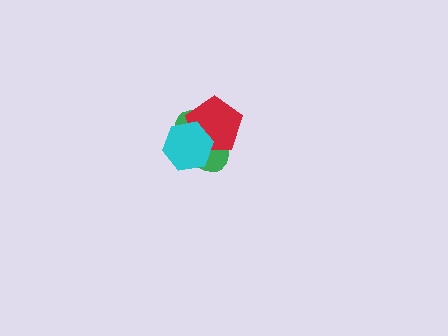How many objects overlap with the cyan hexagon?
2 objects overlap with the cyan hexagon.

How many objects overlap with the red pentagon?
2 objects overlap with the red pentagon.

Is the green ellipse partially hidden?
Yes, it is partially covered by another shape.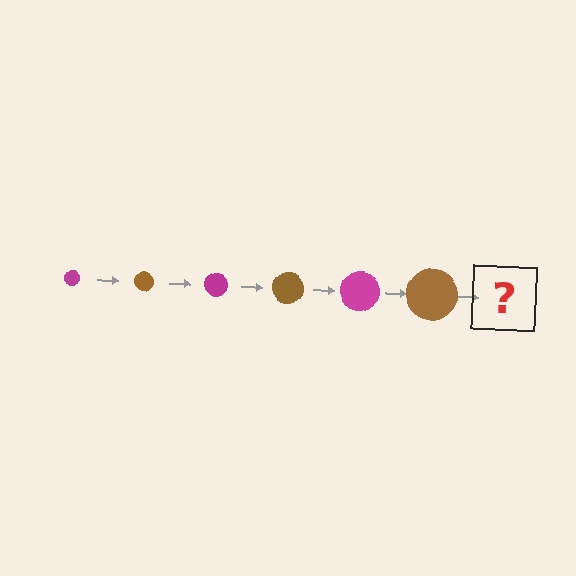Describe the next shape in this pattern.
It should be a magenta circle, larger than the previous one.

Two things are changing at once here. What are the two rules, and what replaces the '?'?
The two rules are that the circle grows larger each step and the color cycles through magenta and brown. The '?' should be a magenta circle, larger than the previous one.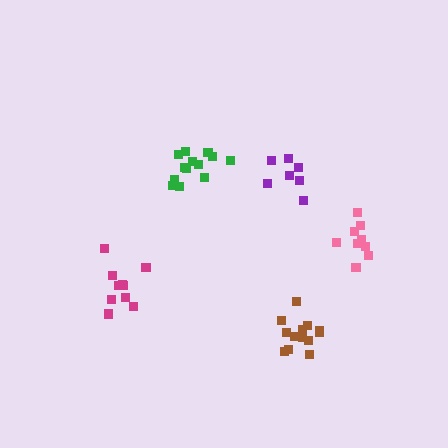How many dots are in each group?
Group 1: 7 dots, Group 2: 13 dots, Group 3: 10 dots, Group 4: 9 dots, Group 5: 13 dots (52 total).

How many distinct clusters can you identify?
There are 5 distinct clusters.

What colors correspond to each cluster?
The clusters are colored: purple, brown, magenta, pink, green.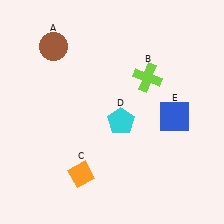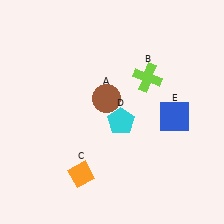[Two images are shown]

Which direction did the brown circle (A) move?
The brown circle (A) moved right.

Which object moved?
The brown circle (A) moved right.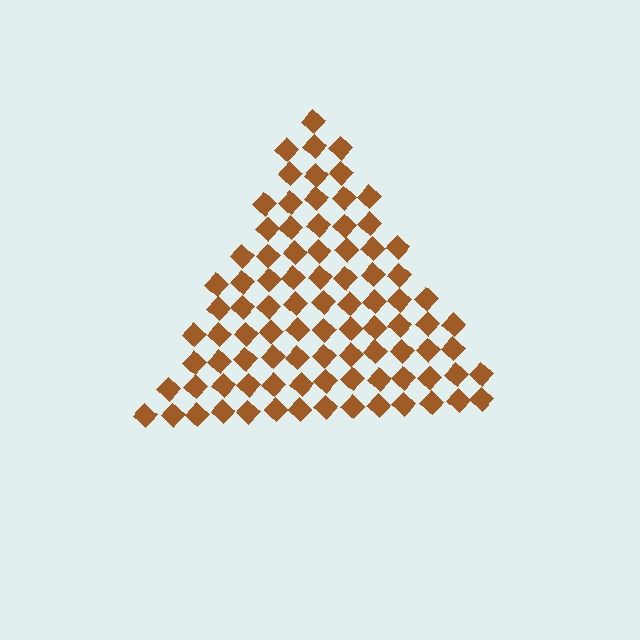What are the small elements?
The small elements are diamonds.